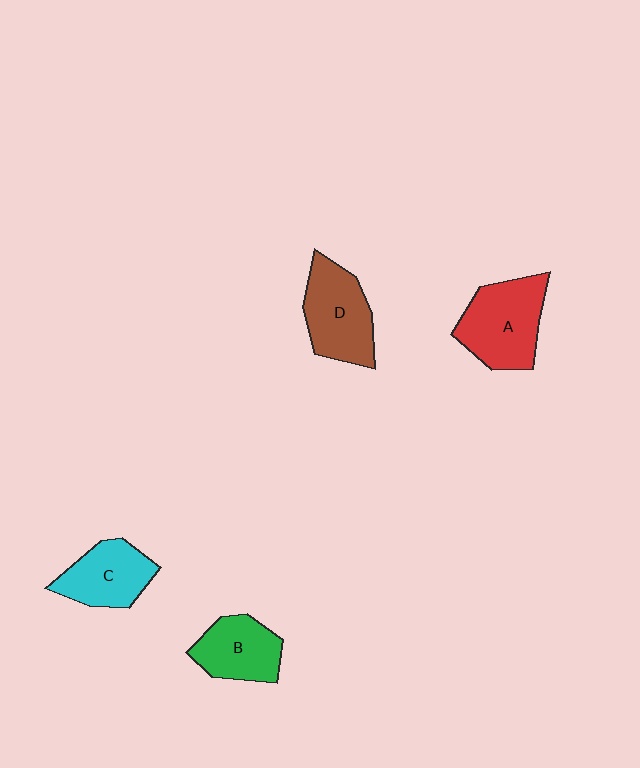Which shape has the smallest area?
Shape B (green).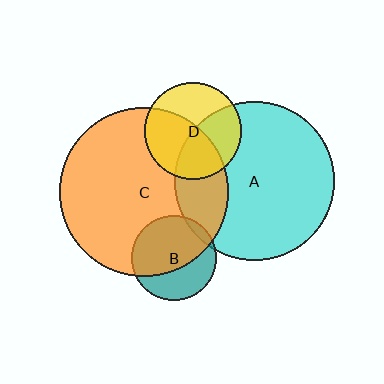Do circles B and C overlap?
Yes.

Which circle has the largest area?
Circle C (orange).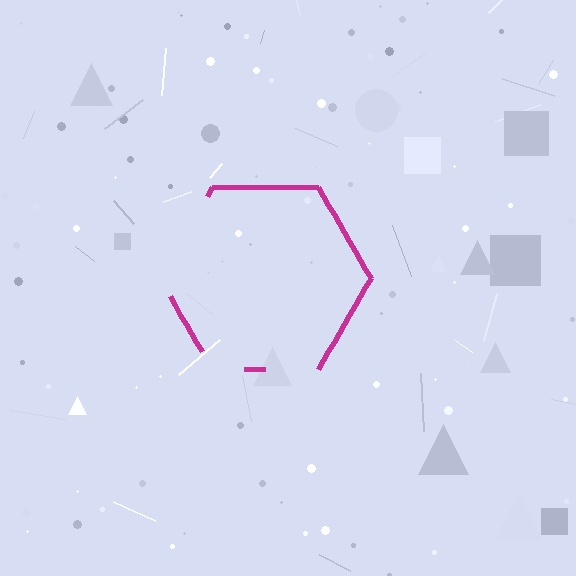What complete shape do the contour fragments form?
The contour fragments form a hexagon.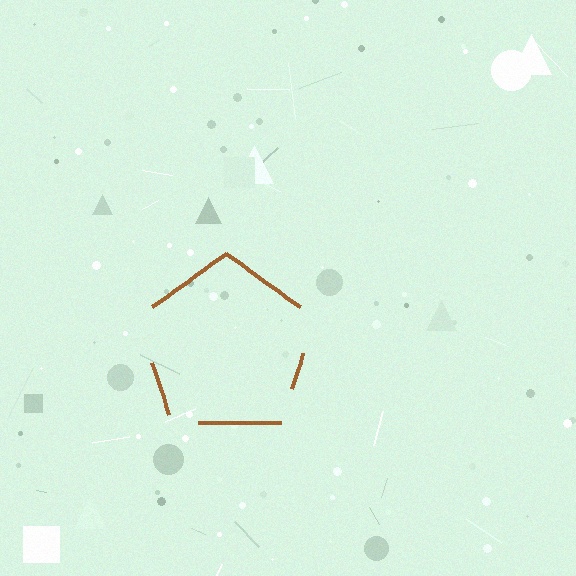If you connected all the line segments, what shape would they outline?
They would outline a pentagon.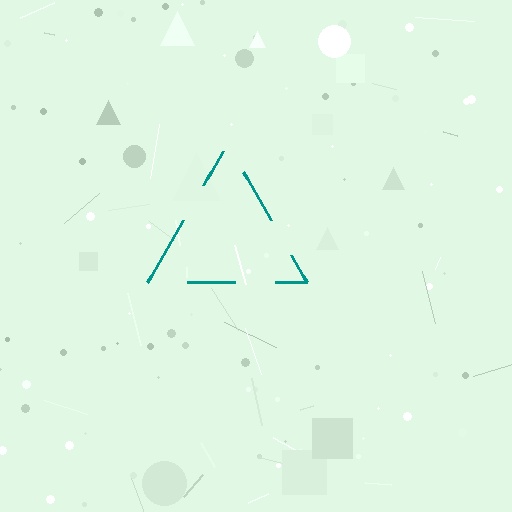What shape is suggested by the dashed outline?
The dashed outline suggests a triangle.